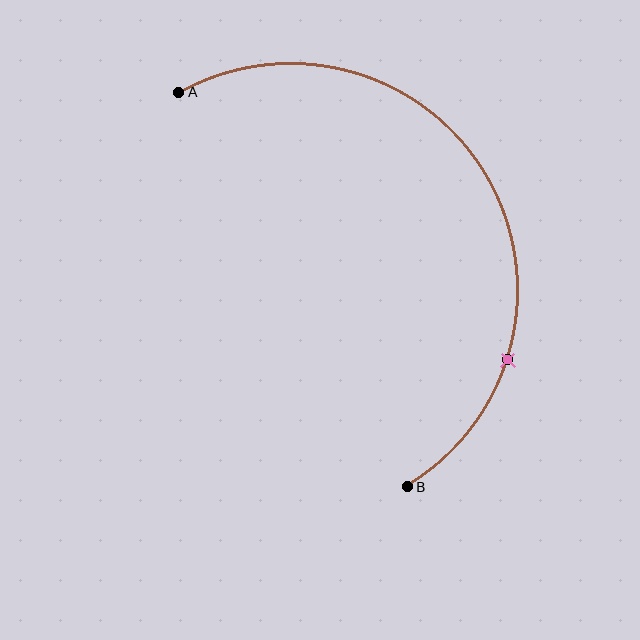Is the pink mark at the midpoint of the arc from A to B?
No. The pink mark lies on the arc but is closer to endpoint B. The arc midpoint would be at the point on the curve equidistant along the arc from both A and B.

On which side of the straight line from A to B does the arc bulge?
The arc bulges to the right of the straight line connecting A and B.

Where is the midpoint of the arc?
The arc midpoint is the point on the curve farthest from the straight line joining A and B. It sits to the right of that line.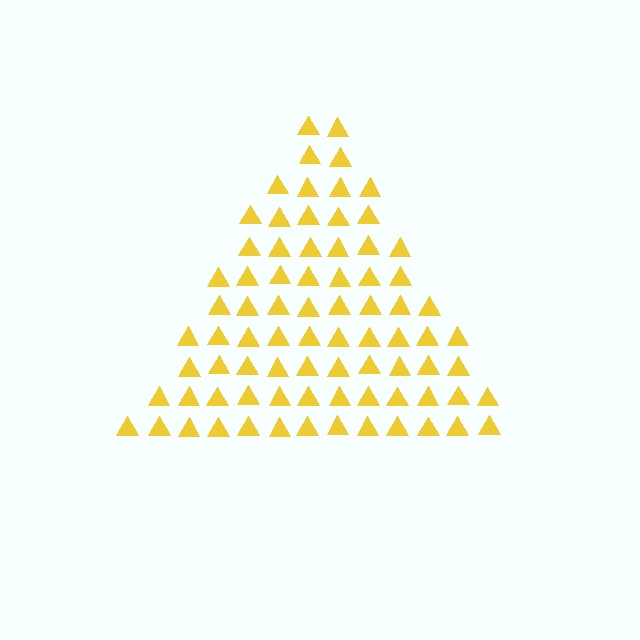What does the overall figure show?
The overall figure shows a triangle.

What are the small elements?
The small elements are triangles.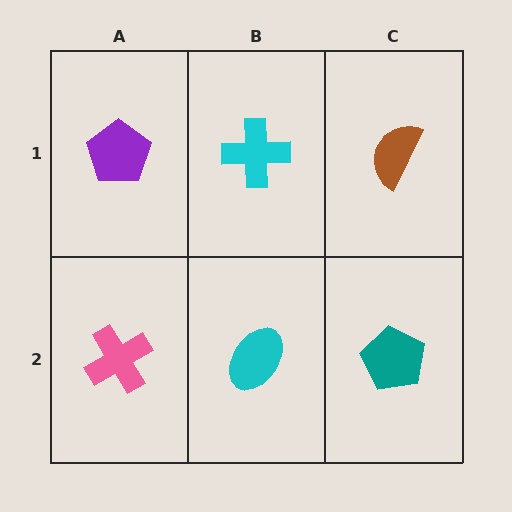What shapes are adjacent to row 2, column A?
A purple pentagon (row 1, column A), a cyan ellipse (row 2, column B).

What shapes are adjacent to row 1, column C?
A teal pentagon (row 2, column C), a cyan cross (row 1, column B).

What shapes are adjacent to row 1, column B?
A cyan ellipse (row 2, column B), a purple pentagon (row 1, column A), a brown semicircle (row 1, column C).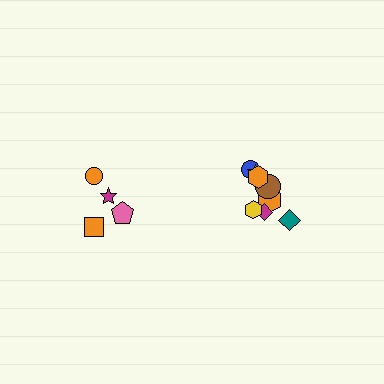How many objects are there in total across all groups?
There are 12 objects.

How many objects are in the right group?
There are 8 objects.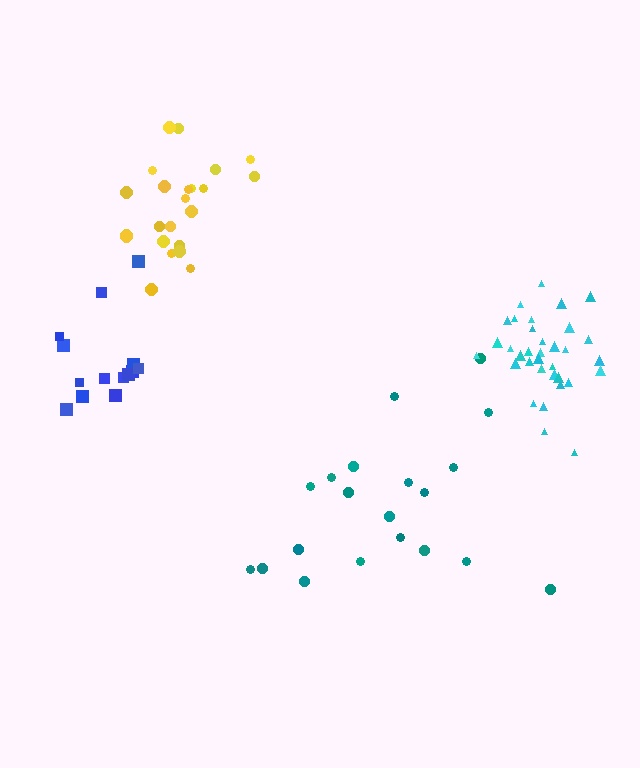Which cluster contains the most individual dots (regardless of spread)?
Cyan (34).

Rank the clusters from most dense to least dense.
cyan, yellow, blue, teal.